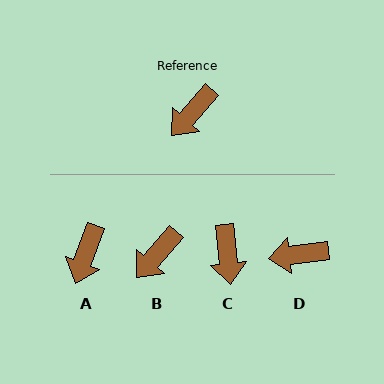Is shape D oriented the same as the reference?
No, it is off by about 42 degrees.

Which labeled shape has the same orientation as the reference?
B.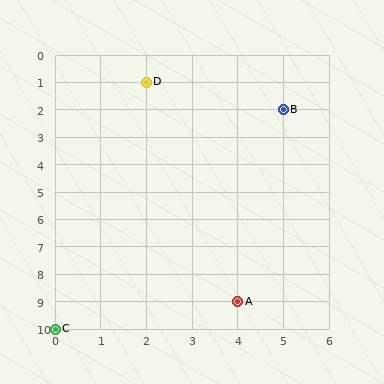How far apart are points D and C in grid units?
Points D and C are 2 columns and 9 rows apart (about 9.2 grid units diagonally).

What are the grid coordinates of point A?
Point A is at grid coordinates (4, 9).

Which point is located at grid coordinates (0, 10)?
Point C is at (0, 10).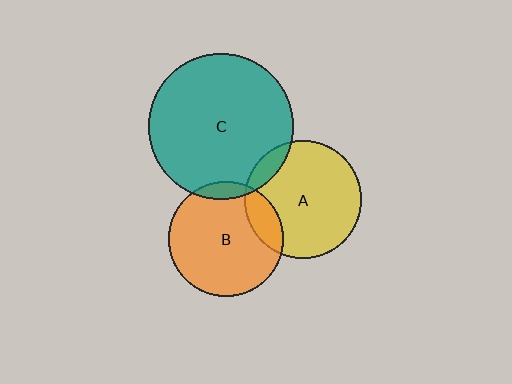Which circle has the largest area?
Circle C (teal).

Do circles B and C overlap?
Yes.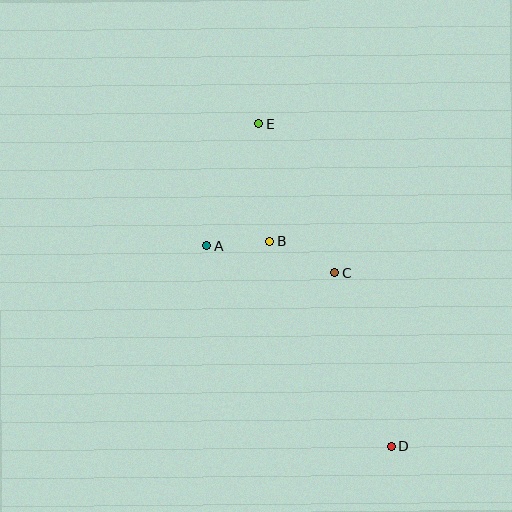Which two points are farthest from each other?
Points D and E are farthest from each other.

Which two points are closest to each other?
Points A and B are closest to each other.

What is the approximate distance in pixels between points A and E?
The distance between A and E is approximately 133 pixels.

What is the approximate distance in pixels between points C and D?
The distance between C and D is approximately 182 pixels.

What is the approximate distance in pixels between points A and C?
The distance between A and C is approximately 131 pixels.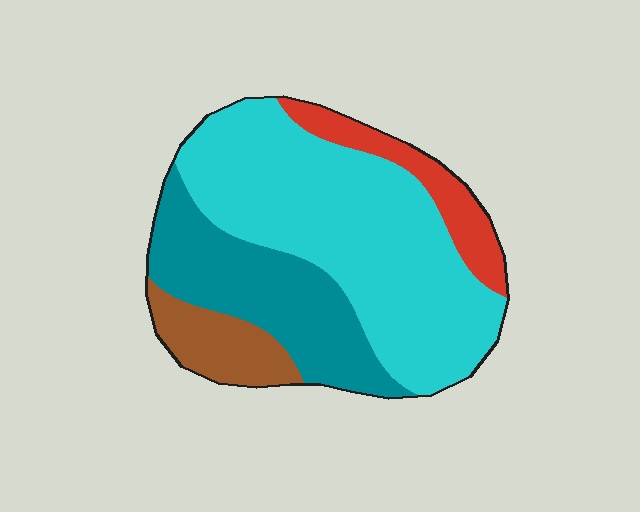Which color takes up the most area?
Cyan, at roughly 55%.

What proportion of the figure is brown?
Brown covers around 10% of the figure.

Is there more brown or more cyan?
Cyan.